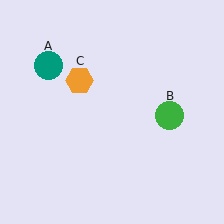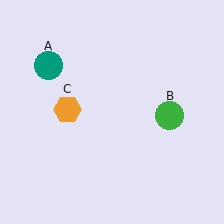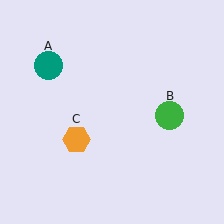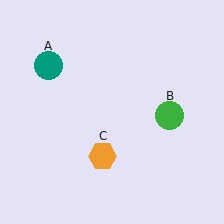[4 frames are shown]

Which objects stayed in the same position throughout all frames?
Teal circle (object A) and green circle (object B) remained stationary.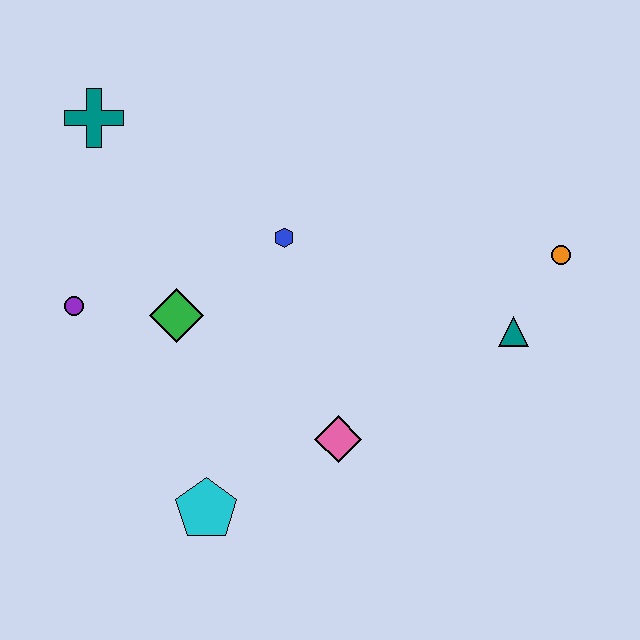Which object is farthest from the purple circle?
The orange circle is farthest from the purple circle.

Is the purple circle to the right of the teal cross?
No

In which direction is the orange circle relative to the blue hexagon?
The orange circle is to the right of the blue hexagon.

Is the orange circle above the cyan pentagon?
Yes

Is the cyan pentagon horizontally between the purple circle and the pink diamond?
Yes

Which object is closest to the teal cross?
The purple circle is closest to the teal cross.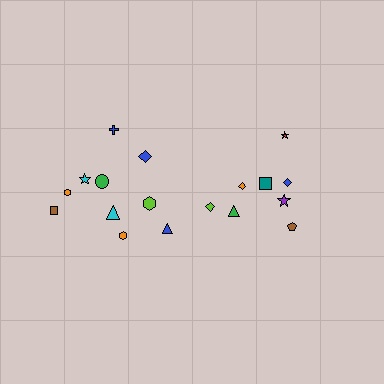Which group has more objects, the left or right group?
The left group.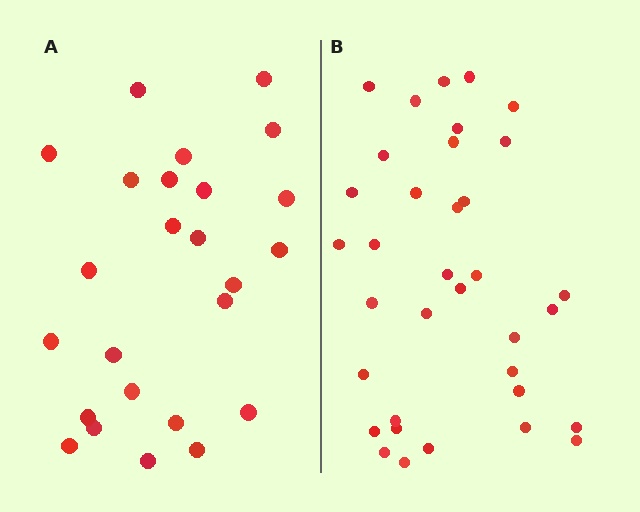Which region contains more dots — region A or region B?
Region B (the right region) has more dots.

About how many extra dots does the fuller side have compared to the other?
Region B has roughly 10 or so more dots than region A.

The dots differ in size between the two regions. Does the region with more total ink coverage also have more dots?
No. Region A has more total ink coverage because its dots are larger, but region B actually contains more individual dots. Total area can be misleading — the number of items is what matters here.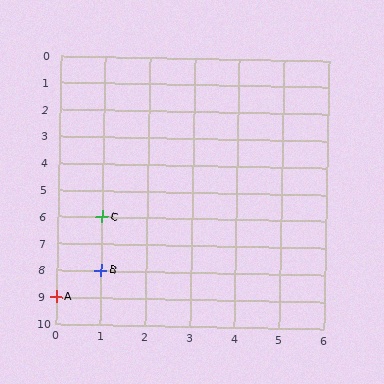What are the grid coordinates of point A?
Point A is at grid coordinates (0, 9).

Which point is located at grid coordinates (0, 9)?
Point A is at (0, 9).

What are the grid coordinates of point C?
Point C is at grid coordinates (1, 6).